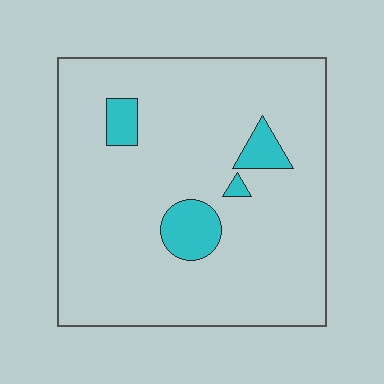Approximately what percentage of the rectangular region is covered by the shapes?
Approximately 10%.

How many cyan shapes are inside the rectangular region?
4.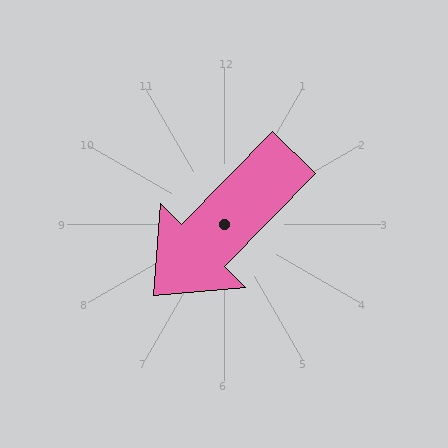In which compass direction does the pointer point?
Southwest.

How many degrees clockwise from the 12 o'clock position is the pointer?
Approximately 225 degrees.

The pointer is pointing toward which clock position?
Roughly 7 o'clock.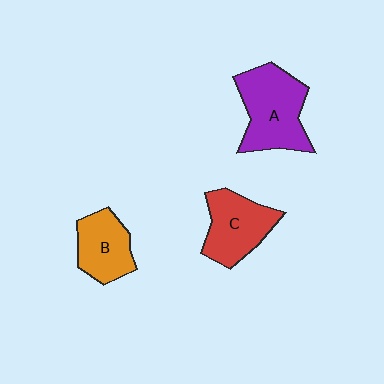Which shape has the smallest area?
Shape B (orange).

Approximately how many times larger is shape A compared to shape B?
Approximately 1.5 times.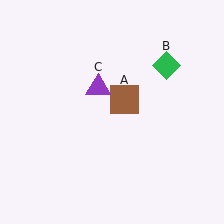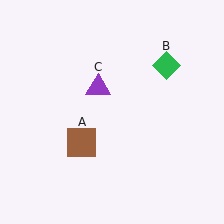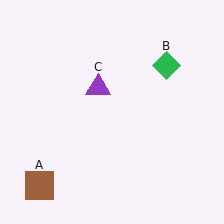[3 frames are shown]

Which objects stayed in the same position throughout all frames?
Green diamond (object B) and purple triangle (object C) remained stationary.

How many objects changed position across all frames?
1 object changed position: brown square (object A).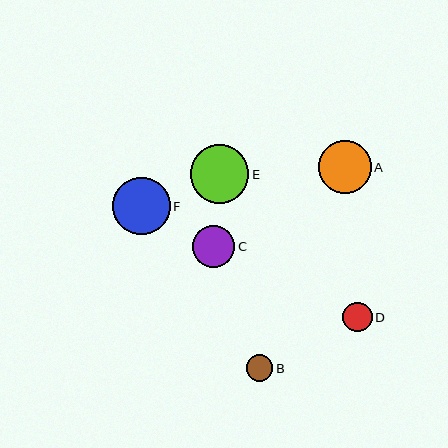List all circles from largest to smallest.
From largest to smallest: E, F, A, C, D, B.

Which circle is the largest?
Circle E is the largest with a size of approximately 59 pixels.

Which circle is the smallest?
Circle B is the smallest with a size of approximately 26 pixels.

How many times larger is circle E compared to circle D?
Circle E is approximately 2.0 times the size of circle D.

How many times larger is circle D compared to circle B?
Circle D is approximately 1.1 times the size of circle B.